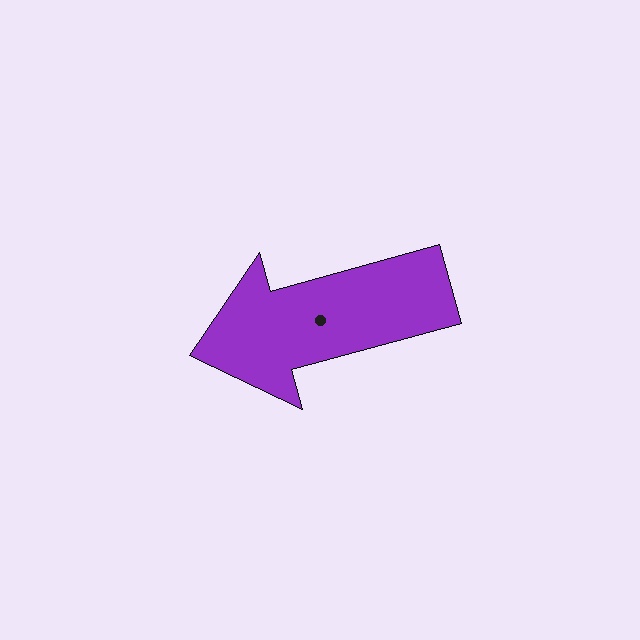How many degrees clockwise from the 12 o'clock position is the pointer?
Approximately 255 degrees.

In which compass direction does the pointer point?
West.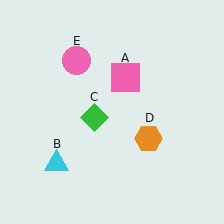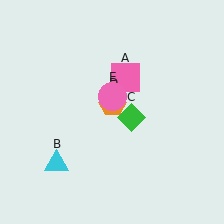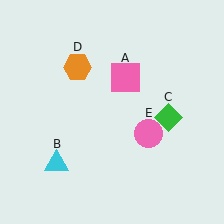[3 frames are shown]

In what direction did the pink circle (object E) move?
The pink circle (object E) moved down and to the right.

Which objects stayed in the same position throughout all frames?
Pink square (object A) and cyan triangle (object B) remained stationary.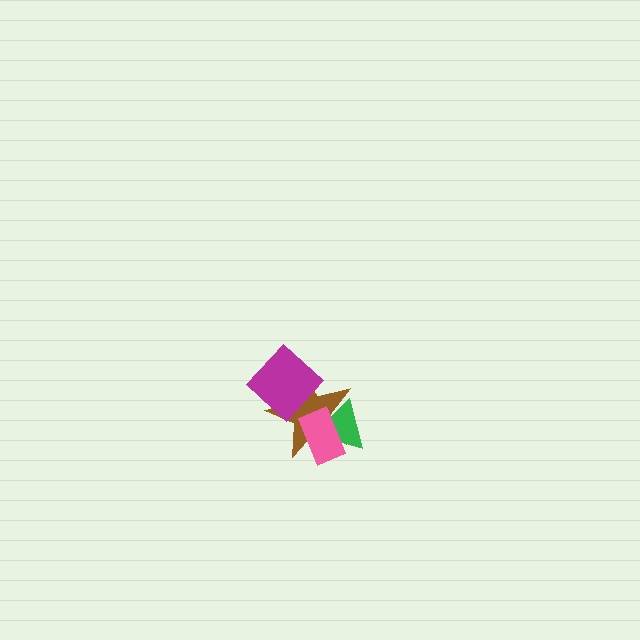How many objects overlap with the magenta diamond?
1 object overlaps with the magenta diamond.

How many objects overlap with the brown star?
3 objects overlap with the brown star.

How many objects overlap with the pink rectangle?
2 objects overlap with the pink rectangle.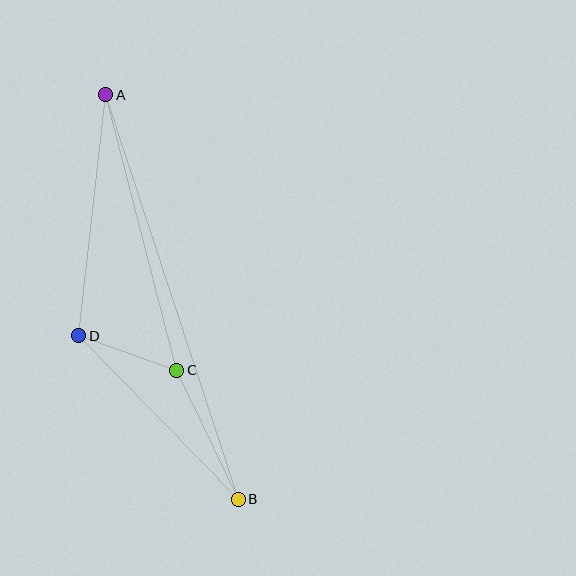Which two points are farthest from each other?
Points A and B are farthest from each other.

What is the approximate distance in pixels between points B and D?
The distance between B and D is approximately 228 pixels.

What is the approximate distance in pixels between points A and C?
The distance between A and C is approximately 284 pixels.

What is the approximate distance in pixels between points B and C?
The distance between B and C is approximately 143 pixels.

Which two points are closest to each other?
Points C and D are closest to each other.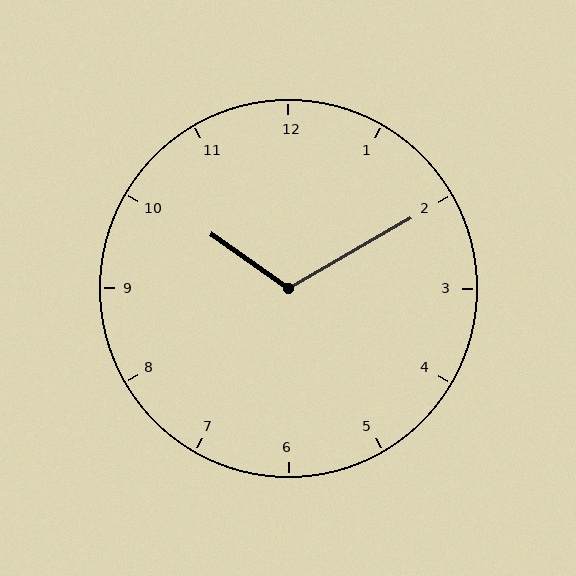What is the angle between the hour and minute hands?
Approximately 115 degrees.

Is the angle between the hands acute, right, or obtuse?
It is obtuse.